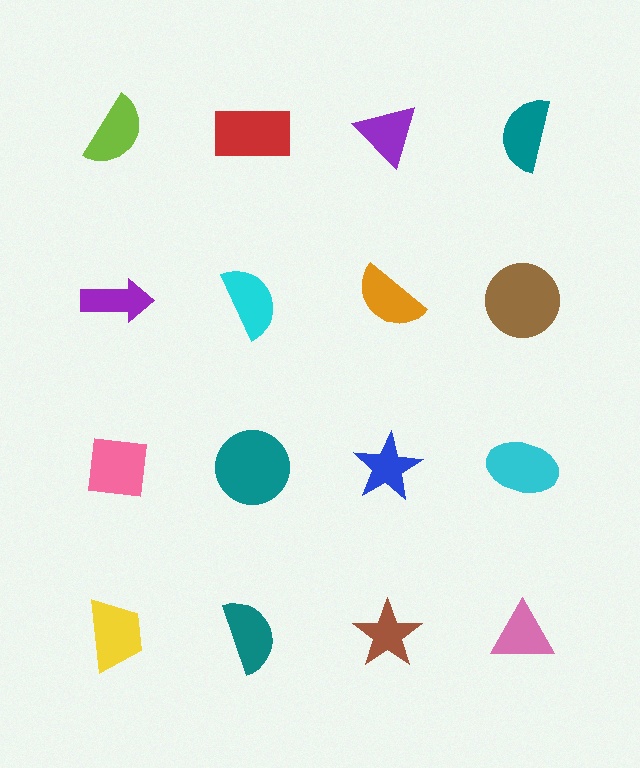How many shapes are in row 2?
4 shapes.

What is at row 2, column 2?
A cyan semicircle.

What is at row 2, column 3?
An orange semicircle.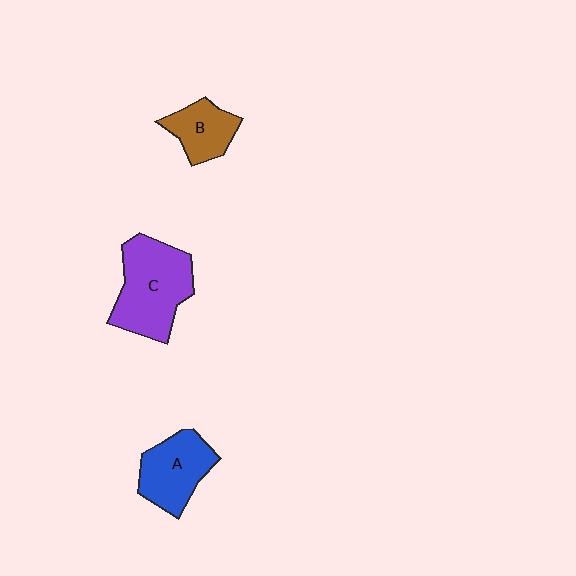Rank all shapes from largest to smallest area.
From largest to smallest: C (purple), A (blue), B (brown).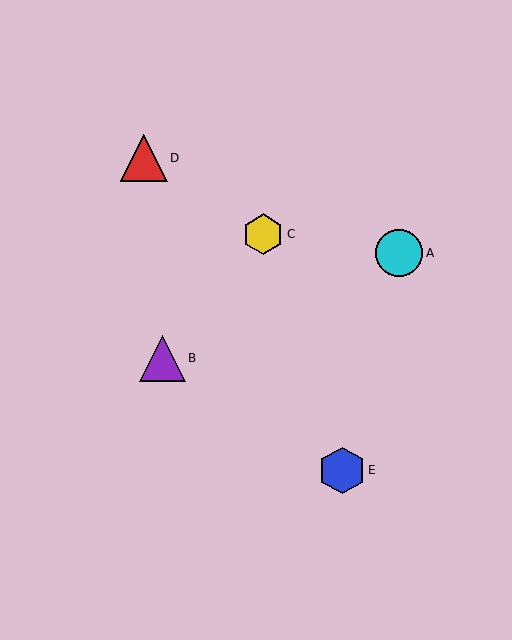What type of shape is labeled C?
Shape C is a yellow hexagon.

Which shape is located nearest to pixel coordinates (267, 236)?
The yellow hexagon (labeled C) at (263, 234) is nearest to that location.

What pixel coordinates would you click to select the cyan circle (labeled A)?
Click at (399, 253) to select the cyan circle A.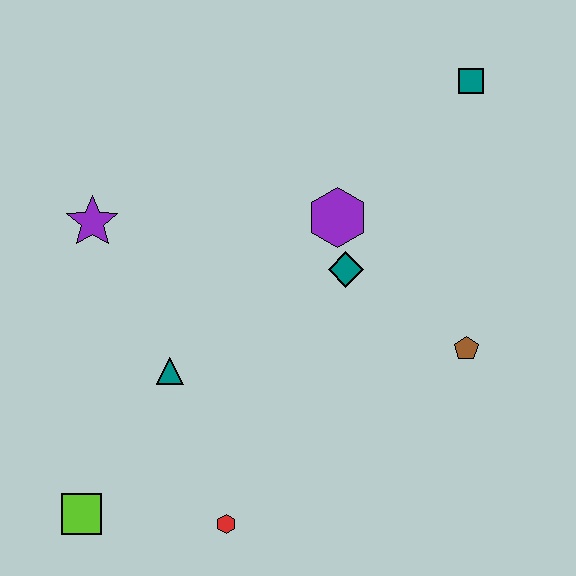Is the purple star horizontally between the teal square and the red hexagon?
No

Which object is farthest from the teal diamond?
The lime square is farthest from the teal diamond.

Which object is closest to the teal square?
The purple hexagon is closest to the teal square.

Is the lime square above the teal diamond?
No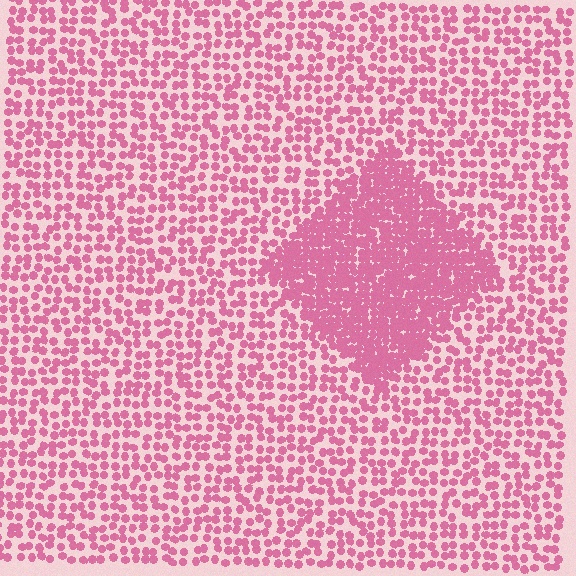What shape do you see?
I see a diamond.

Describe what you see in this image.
The image contains small pink elements arranged at two different densities. A diamond-shaped region is visible where the elements are more densely packed than the surrounding area.